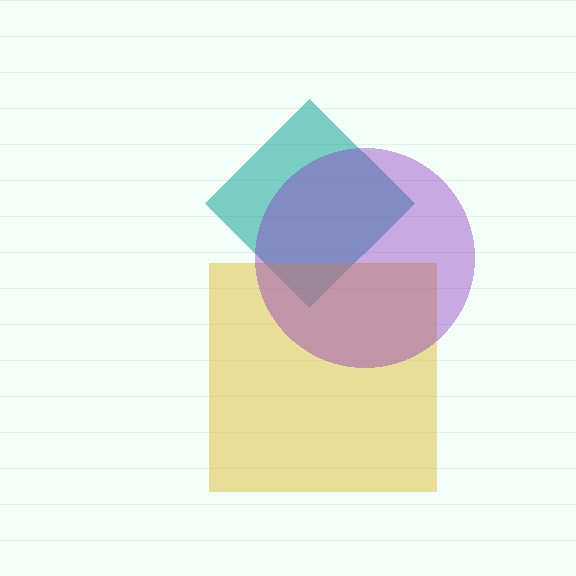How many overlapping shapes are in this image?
There are 3 overlapping shapes in the image.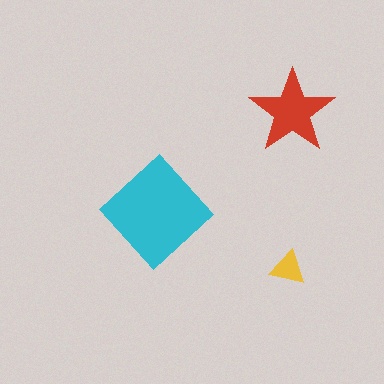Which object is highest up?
The red star is topmost.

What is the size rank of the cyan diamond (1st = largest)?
1st.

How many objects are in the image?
There are 3 objects in the image.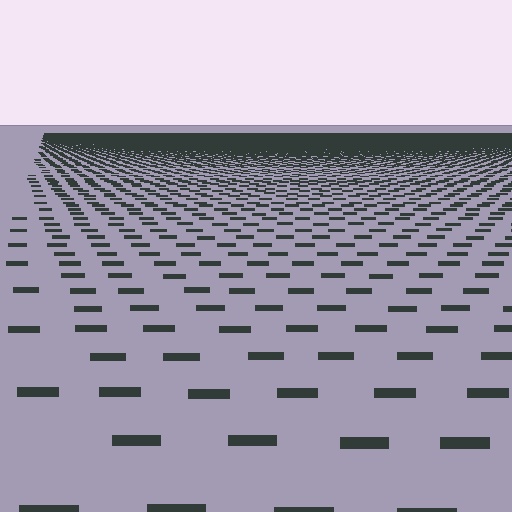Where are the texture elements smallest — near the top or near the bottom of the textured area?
Near the top.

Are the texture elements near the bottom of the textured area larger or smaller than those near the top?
Larger. Near the bottom, elements are closer to the viewer and appear at a bigger on-screen size.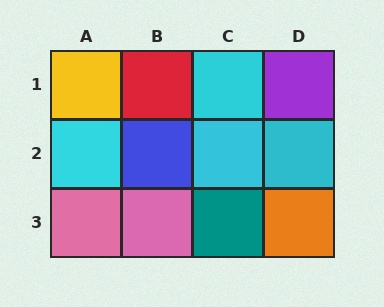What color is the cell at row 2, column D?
Cyan.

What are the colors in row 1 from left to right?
Yellow, red, cyan, purple.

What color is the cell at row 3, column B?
Pink.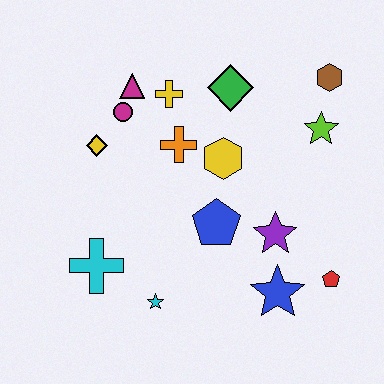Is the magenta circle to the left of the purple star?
Yes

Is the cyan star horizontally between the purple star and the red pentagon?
No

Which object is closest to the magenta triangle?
The magenta circle is closest to the magenta triangle.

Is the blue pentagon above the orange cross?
No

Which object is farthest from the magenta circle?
The red pentagon is farthest from the magenta circle.